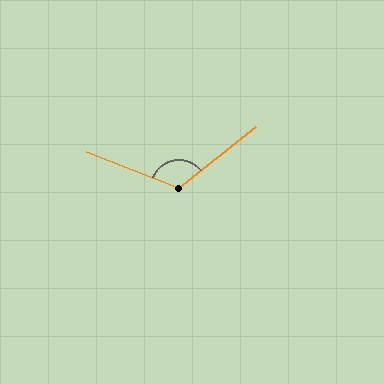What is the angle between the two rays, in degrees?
Approximately 121 degrees.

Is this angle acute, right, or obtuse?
It is obtuse.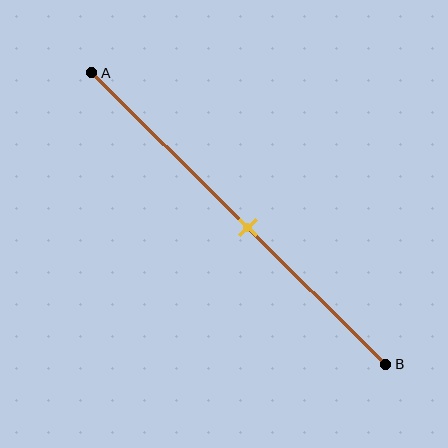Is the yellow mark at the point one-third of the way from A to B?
No, the mark is at about 55% from A, not at the 33% one-third point.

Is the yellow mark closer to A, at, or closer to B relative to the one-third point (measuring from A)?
The yellow mark is closer to point B than the one-third point of segment AB.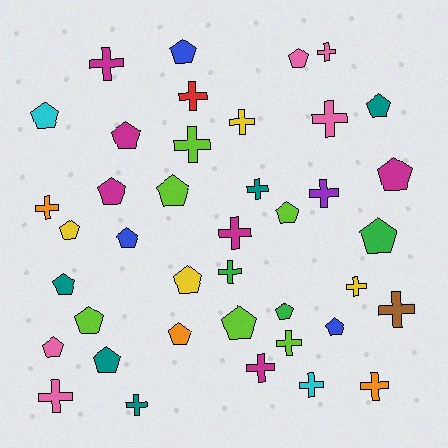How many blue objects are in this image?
There are 3 blue objects.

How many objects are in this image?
There are 40 objects.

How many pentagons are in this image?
There are 21 pentagons.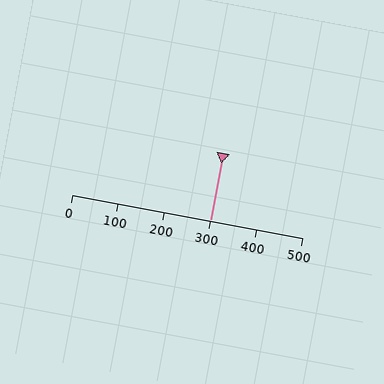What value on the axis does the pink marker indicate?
The marker indicates approximately 300.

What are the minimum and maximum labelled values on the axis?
The axis runs from 0 to 500.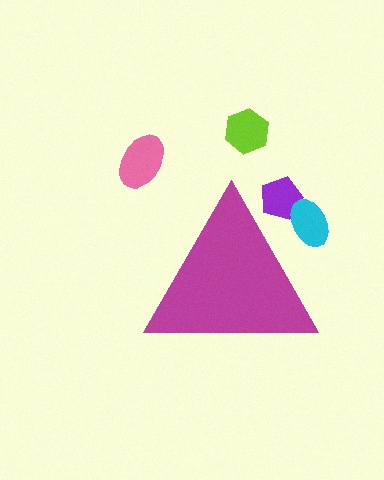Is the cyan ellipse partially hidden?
Yes, the cyan ellipse is partially hidden behind the magenta triangle.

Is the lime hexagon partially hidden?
No, the lime hexagon is fully visible.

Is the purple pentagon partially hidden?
Yes, the purple pentagon is partially hidden behind the magenta triangle.